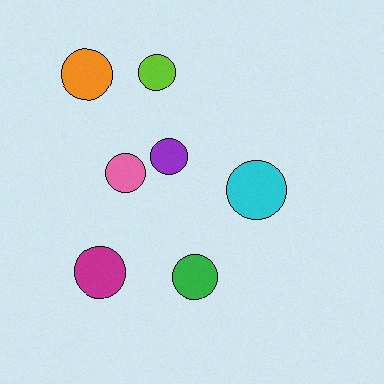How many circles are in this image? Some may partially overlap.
There are 7 circles.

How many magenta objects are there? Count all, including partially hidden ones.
There is 1 magenta object.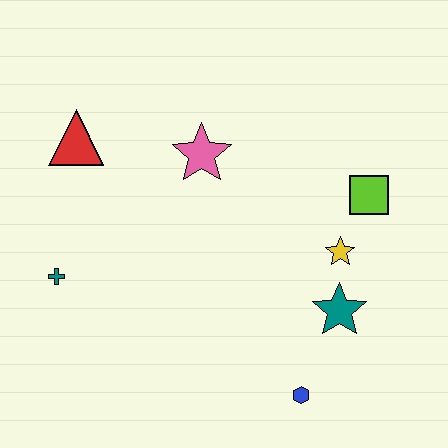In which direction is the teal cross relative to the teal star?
The teal cross is to the left of the teal star.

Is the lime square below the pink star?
Yes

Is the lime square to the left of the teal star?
No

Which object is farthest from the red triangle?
The blue hexagon is farthest from the red triangle.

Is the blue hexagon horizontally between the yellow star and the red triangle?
Yes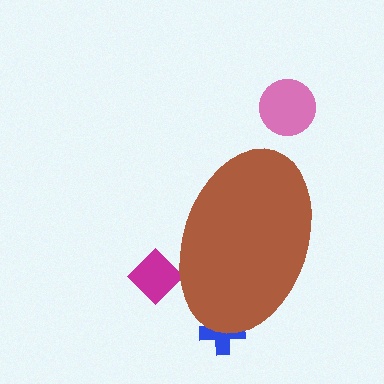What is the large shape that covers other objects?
A brown ellipse.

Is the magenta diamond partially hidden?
Yes, the magenta diamond is partially hidden behind the brown ellipse.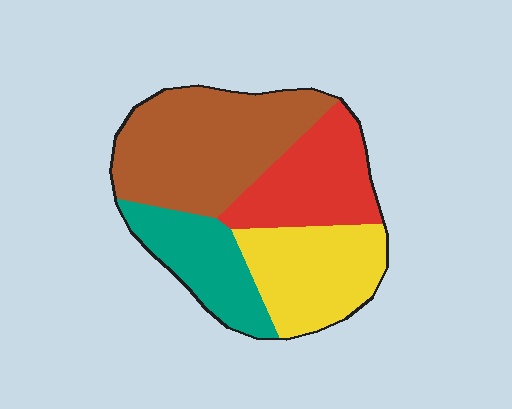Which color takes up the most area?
Brown, at roughly 35%.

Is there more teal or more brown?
Brown.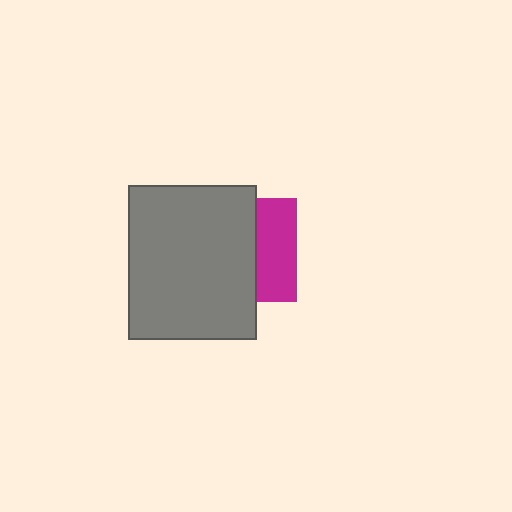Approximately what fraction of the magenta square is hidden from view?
Roughly 62% of the magenta square is hidden behind the gray rectangle.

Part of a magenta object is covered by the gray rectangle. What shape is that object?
It is a square.